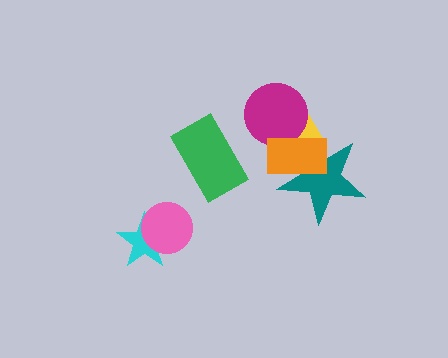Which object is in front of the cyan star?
The pink circle is in front of the cyan star.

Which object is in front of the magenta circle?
The orange rectangle is in front of the magenta circle.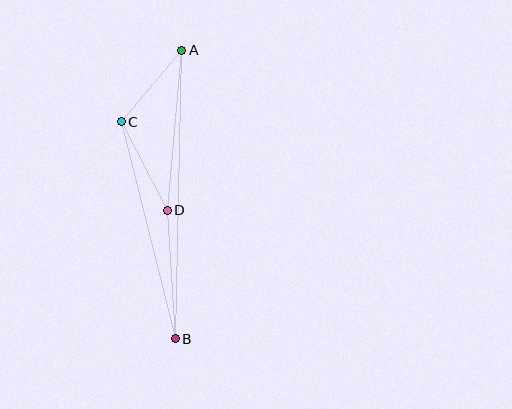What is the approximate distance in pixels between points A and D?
The distance between A and D is approximately 161 pixels.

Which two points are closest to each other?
Points A and C are closest to each other.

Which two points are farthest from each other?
Points A and B are farthest from each other.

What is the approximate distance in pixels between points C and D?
The distance between C and D is approximately 100 pixels.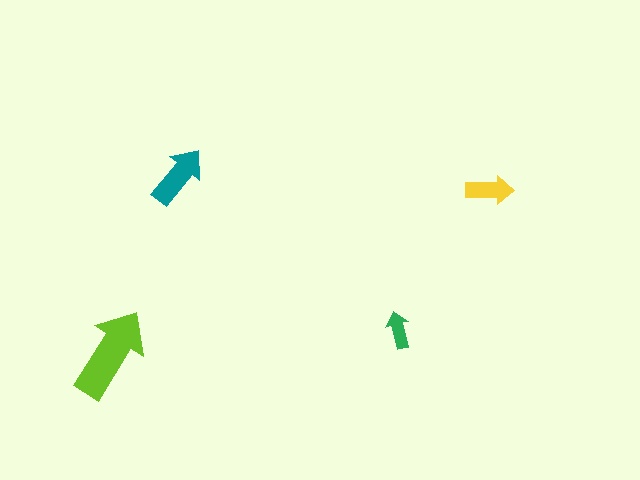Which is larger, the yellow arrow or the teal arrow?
The teal one.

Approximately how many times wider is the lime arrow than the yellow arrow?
About 2 times wider.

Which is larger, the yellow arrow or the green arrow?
The yellow one.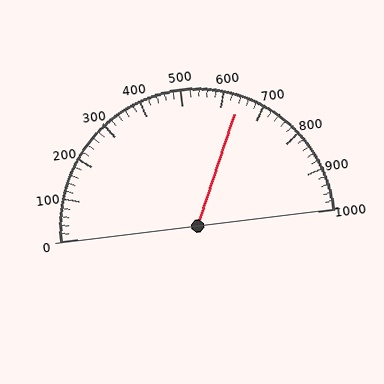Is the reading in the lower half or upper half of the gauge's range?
The reading is in the upper half of the range (0 to 1000).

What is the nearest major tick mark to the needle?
The nearest major tick mark is 600.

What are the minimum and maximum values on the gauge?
The gauge ranges from 0 to 1000.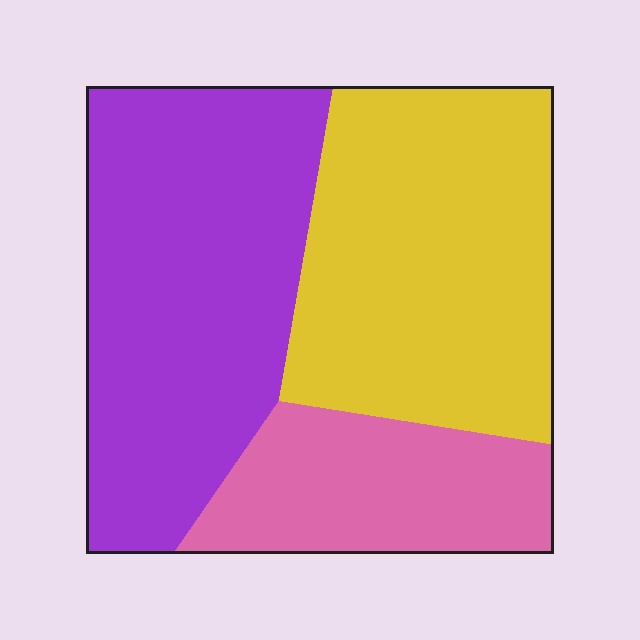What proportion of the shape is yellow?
Yellow takes up about three eighths (3/8) of the shape.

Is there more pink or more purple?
Purple.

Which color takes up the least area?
Pink, at roughly 20%.